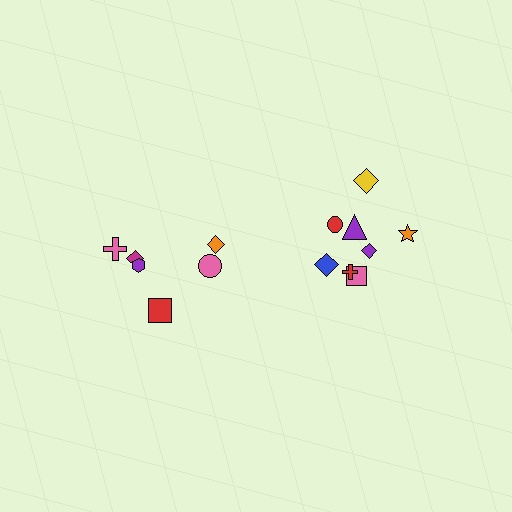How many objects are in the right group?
There are 8 objects.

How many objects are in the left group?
There are 6 objects.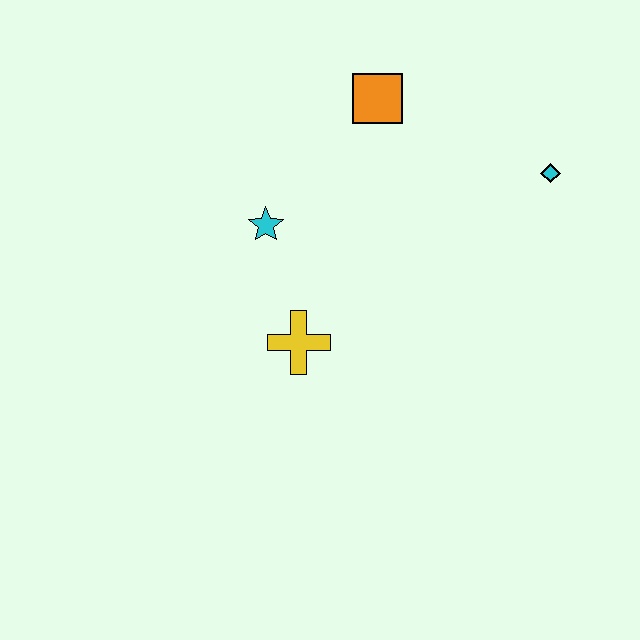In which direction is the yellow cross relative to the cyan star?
The yellow cross is below the cyan star.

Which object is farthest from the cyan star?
The cyan diamond is farthest from the cyan star.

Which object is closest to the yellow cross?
The cyan star is closest to the yellow cross.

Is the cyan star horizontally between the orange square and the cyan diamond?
No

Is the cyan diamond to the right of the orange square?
Yes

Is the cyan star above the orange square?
No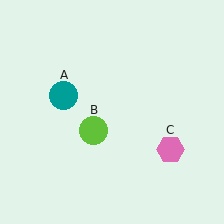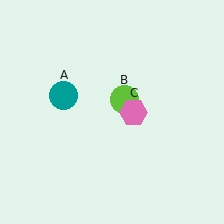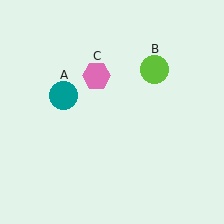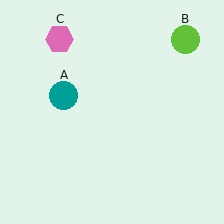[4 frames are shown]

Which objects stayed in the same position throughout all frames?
Teal circle (object A) remained stationary.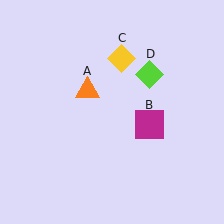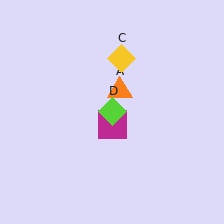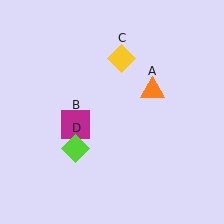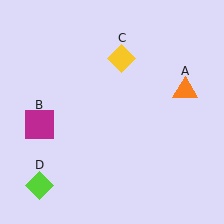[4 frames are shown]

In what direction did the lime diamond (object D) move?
The lime diamond (object D) moved down and to the left.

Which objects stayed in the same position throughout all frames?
Yellow diamond (object C) remained stationary.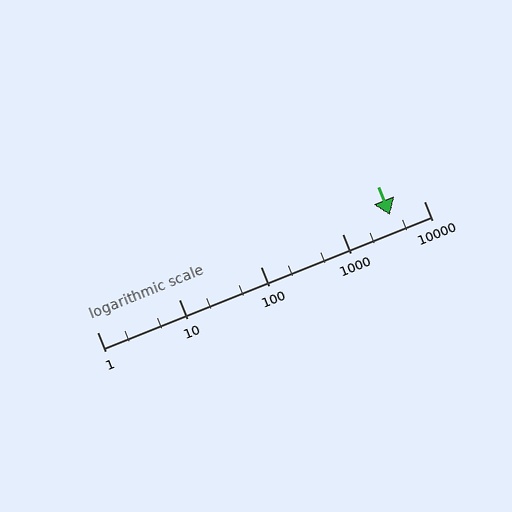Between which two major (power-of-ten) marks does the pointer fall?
The pointer is between 1000 and 10000.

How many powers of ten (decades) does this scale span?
The scale spans 4 decades, from 1 to 10000.